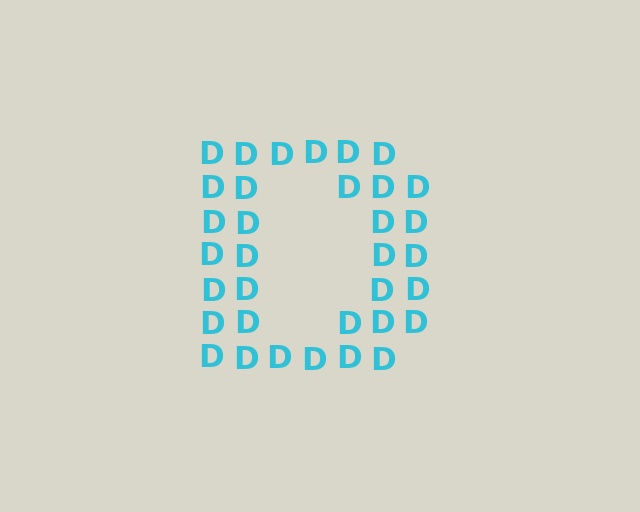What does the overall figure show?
The overall figure shows the letter D.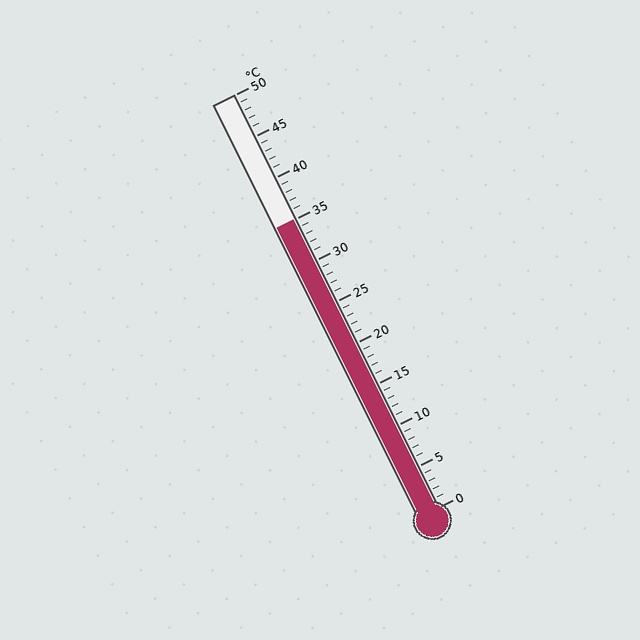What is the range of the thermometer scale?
The thermometer scale ranges from 0°C to 50°C.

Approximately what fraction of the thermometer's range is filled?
The thermometer is filled to approximately 70% of its range.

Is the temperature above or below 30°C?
The temperature is above 30°C.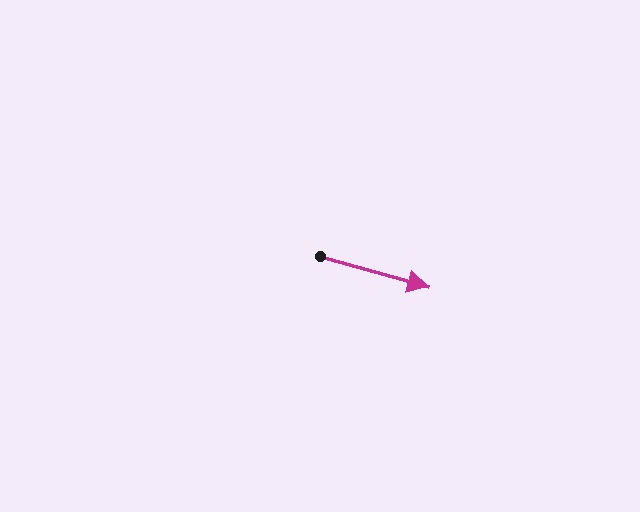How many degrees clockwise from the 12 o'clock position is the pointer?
Approximately 106 degrees.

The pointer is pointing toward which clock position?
Roughly 4 o'clock.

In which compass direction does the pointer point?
East.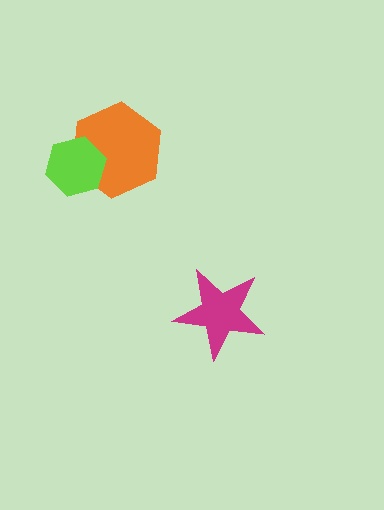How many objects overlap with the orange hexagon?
1 object overlaps with the orange hexagon.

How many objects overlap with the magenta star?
0 objects overlap with the magenta star.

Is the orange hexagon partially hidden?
Yes, it is partially covered by another shape.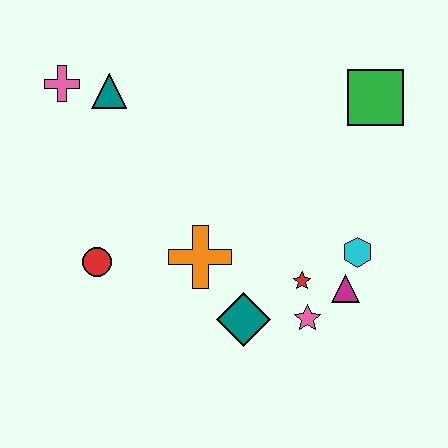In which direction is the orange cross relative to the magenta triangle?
The orange cross is to the left of the magenta triangle.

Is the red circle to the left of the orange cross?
Yes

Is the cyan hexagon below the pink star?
No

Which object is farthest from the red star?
The pink cross is farthest from the red star.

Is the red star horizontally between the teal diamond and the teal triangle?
No